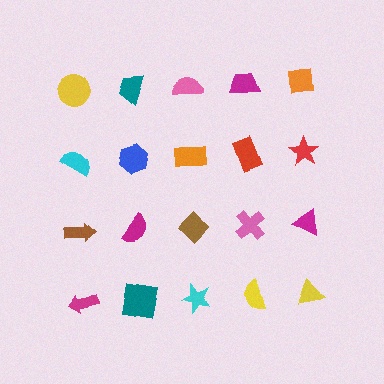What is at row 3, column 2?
A magenta semicircle.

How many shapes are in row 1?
5 shapes.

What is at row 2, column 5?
A red star.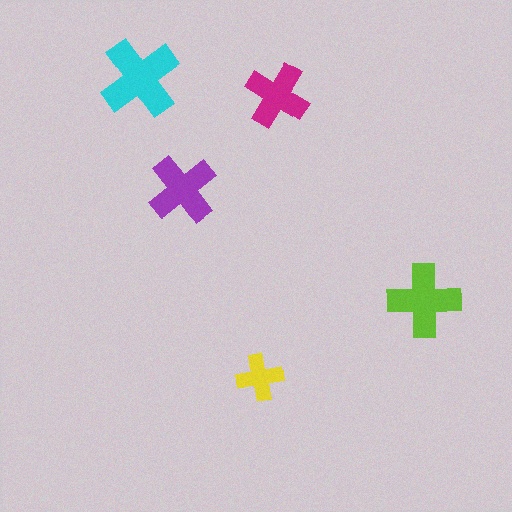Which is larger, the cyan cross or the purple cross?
The cyan one.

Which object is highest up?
The cyan cross is topmost.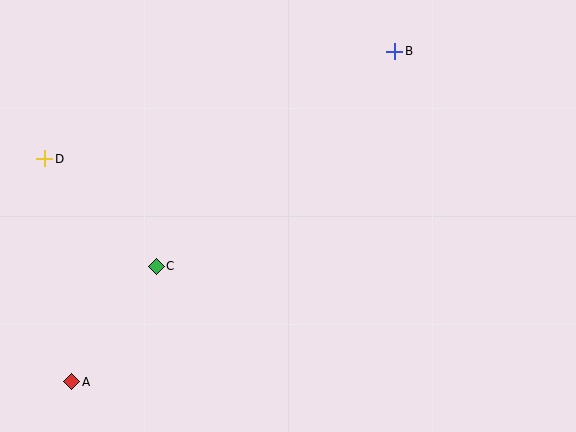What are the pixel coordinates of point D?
Point D is at (45, 159).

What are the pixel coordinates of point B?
Point B is at (395, 51).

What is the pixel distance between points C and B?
The distance between C and B is 321 pixels.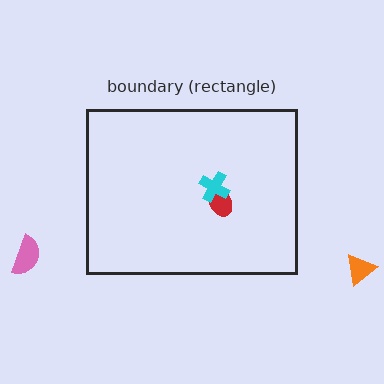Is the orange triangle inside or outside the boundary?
Outside.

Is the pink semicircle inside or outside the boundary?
Outside.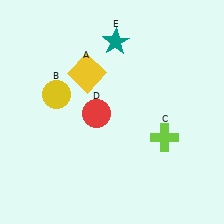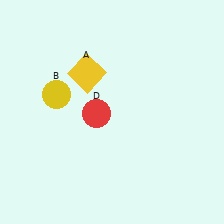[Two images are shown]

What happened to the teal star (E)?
The teal star (E) was removed in Image 2. It was in the top-right area of Image 1.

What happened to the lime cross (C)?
The lime cross (C) was removed in Image 2. It was in the bottom-right area of Image 1.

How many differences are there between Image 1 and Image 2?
There are 2 differences between the two images.